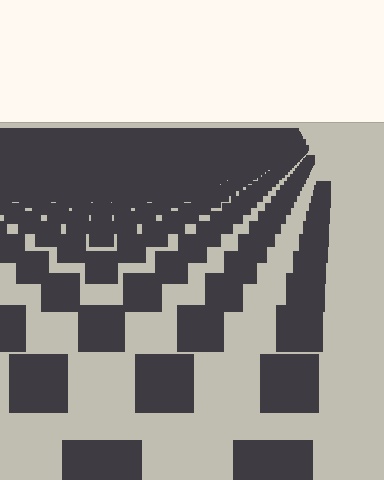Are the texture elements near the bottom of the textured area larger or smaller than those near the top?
Larger. Near the bottom, elements are closer to the viewer and appear at a bigger on-screen size.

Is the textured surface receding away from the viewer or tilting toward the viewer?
The surface is receding away from the viewer. Texture elements get smaller and denser toward the top.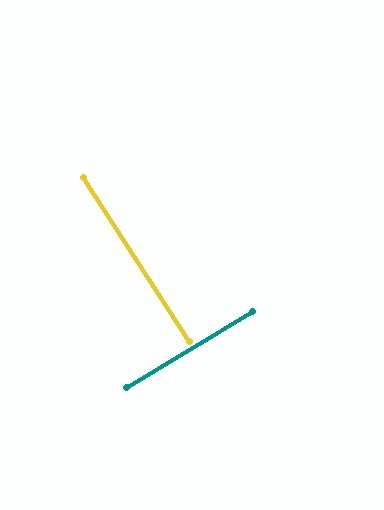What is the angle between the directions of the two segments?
Approximately 88 degrees.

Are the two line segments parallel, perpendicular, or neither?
Perpendicular — they meet at approximately 88°.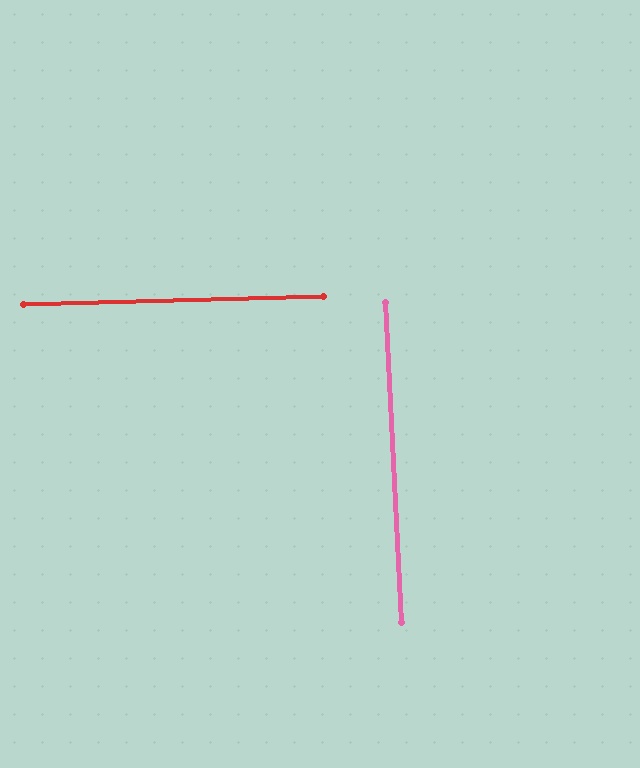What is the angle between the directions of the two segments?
Approximately 89 degrees.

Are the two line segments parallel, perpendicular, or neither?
Perpendicular — they meet at approximately 89°.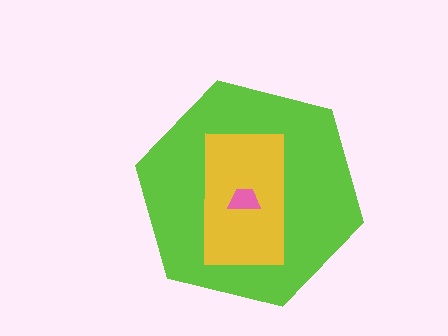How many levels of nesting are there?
3.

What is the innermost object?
The pink trapezoid.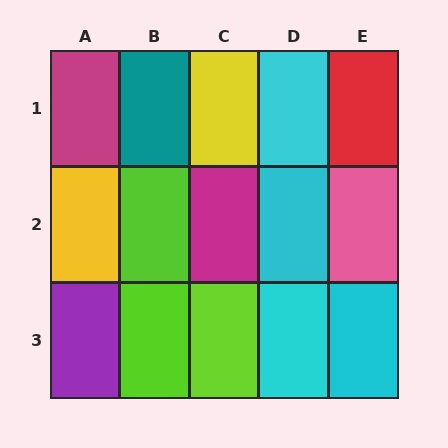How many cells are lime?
3 cells are lime.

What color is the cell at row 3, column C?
Lime.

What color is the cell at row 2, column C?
Magenta.